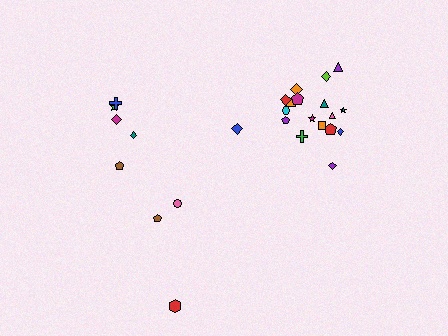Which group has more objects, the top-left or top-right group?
The top-right group.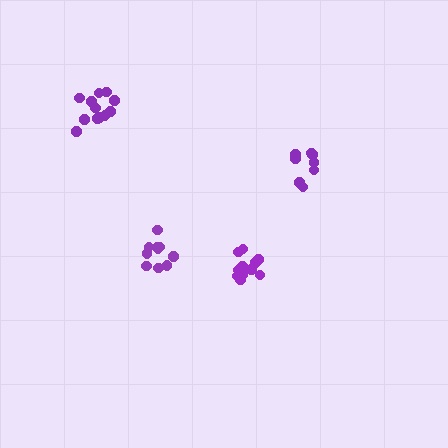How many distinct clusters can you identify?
There are 4 distinct clusters.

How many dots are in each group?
Group 1: 12 dots, Group 2: 8 dots, Group 3: 12 dots, Group 4: 11 dots (43 total).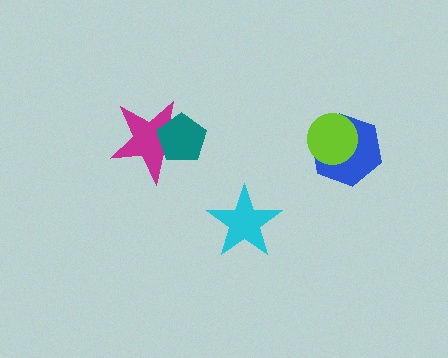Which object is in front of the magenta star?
The teal pentagon is in front of the magenta star.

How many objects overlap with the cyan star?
0 objects overlap with the cyan star.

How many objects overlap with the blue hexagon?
1 object overlaps with the blue hexagon.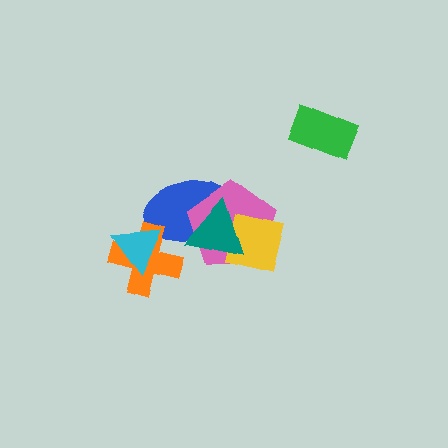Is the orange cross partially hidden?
Yes, it is partially covered by another shape.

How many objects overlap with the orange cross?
2 objects overlap with the orange cross.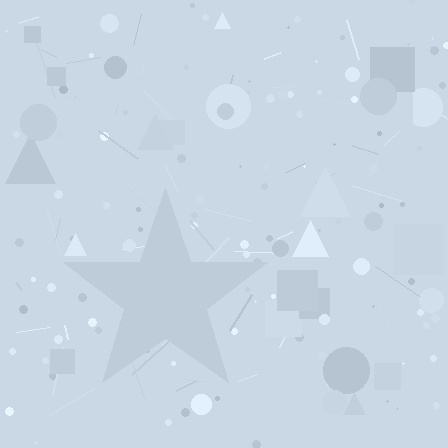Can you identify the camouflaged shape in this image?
The camouflaged shape is a star.